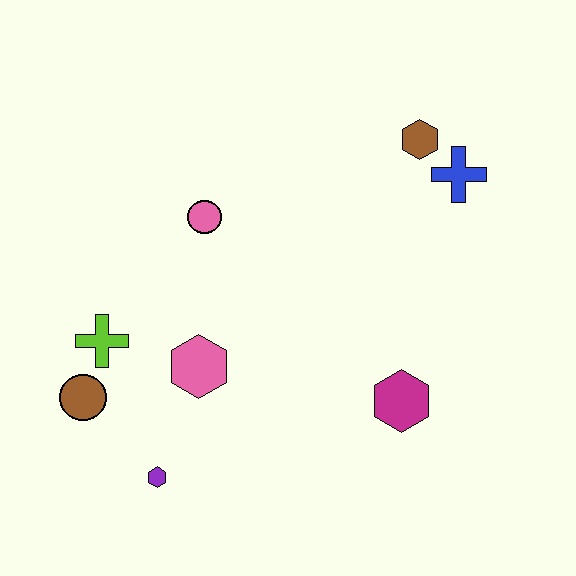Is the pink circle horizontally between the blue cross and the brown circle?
Yes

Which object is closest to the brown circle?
The lime cross is closest to the brown circle.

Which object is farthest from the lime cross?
The blue cross is farthest from the lime cross.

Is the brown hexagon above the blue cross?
Yes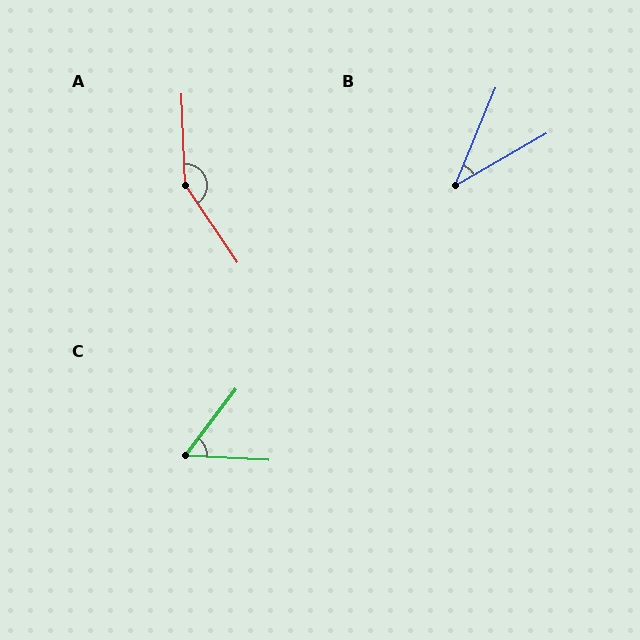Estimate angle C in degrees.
Approximately 56 degrees.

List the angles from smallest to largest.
B (38°), C (56°), A (149°).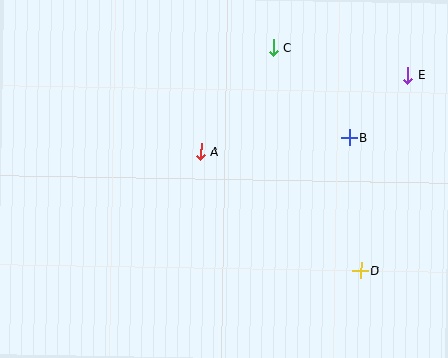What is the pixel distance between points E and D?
The distance between E and D is 201 pixels.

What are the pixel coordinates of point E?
Point E is at (407, 75).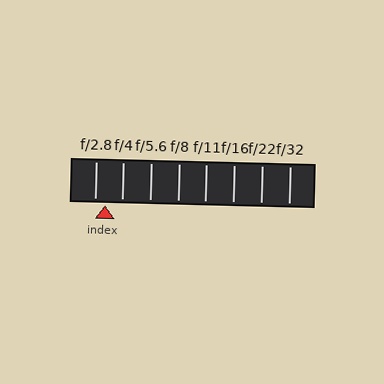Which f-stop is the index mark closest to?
The index mark is closest to f/2.8.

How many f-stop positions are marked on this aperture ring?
There are 8 f-stop positions marked.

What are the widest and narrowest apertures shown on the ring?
The widest aperture shown is f/2.8 and the narrowest is f/32.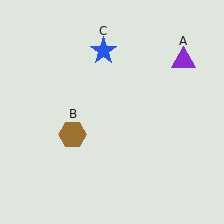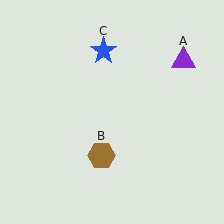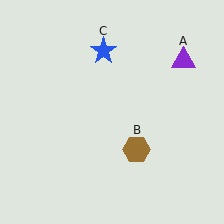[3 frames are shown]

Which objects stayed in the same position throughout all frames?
Purple triangle (object A) and blue star (object C) remained stationary.